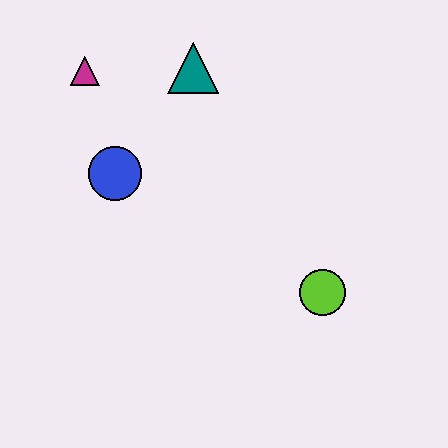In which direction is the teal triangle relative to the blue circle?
The teal triangle is above the blue circle.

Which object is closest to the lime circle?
The blue circle is closest to the lime circle.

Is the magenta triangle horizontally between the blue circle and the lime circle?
No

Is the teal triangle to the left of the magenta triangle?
No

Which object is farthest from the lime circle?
The magenta triangle is farthest from the lime circle.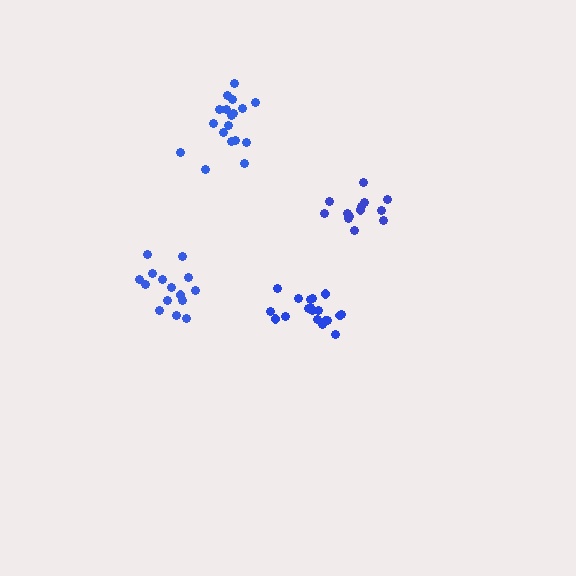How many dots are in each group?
Group 1: 15 dots, Group 2: 13 dots, Group 3: 19 dots, Group 4: 18 dots (65 total).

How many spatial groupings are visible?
There are 4 spatial groupings.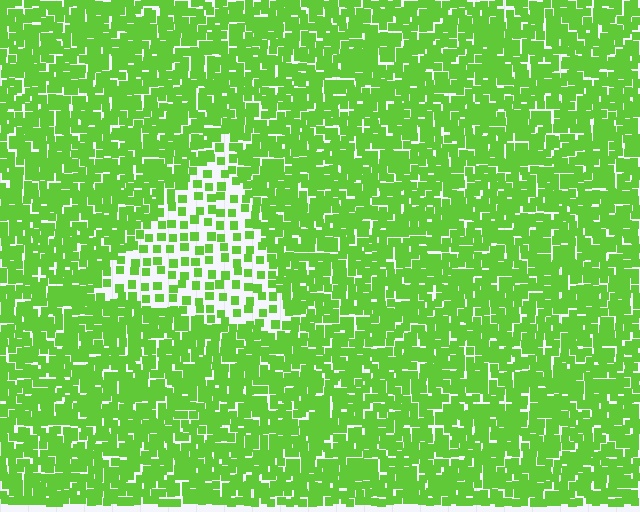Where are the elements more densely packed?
The elements are more densely packed outside the triangle boundary.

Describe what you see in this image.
The image contains small lime elements arranged at two different densities. A triangle-shaped region is visible where the elements are less densely packed than the surrounding area.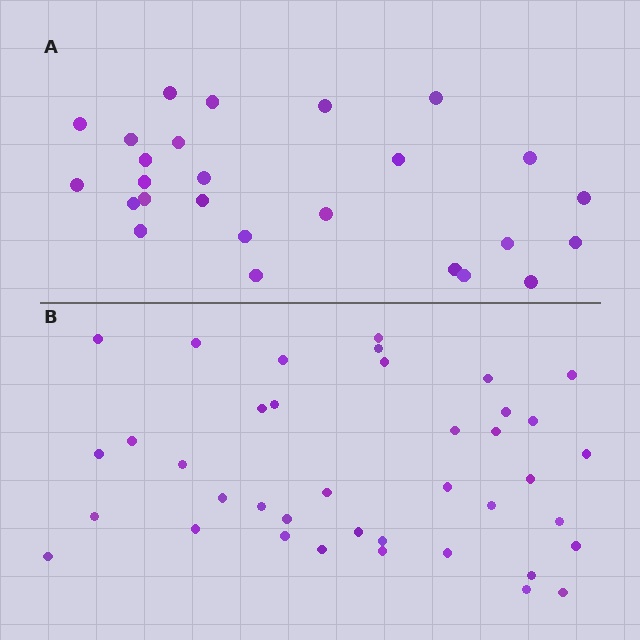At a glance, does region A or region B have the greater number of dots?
Region B (the bottom region) has more dots.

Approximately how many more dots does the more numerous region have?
Region B has approximately 15 more dots than region A.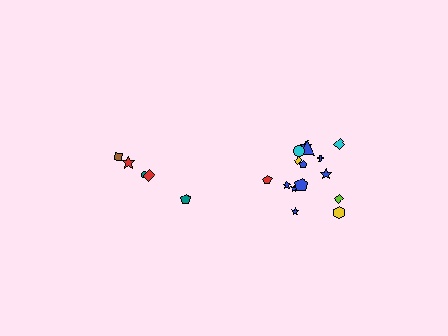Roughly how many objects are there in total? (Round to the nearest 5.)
Roughly 20 objects in total.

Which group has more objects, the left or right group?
The right group.